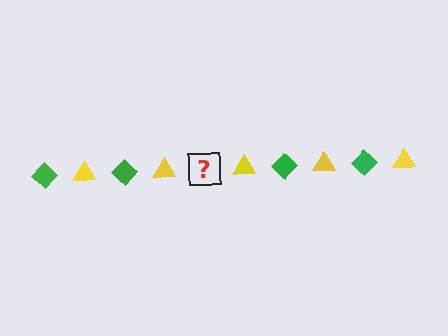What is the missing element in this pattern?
The missing element is a green diamond.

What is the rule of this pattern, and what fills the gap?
The rule is that the pattern alternates between green diamond and yellow triangle. The gap should be filled with a green diamond.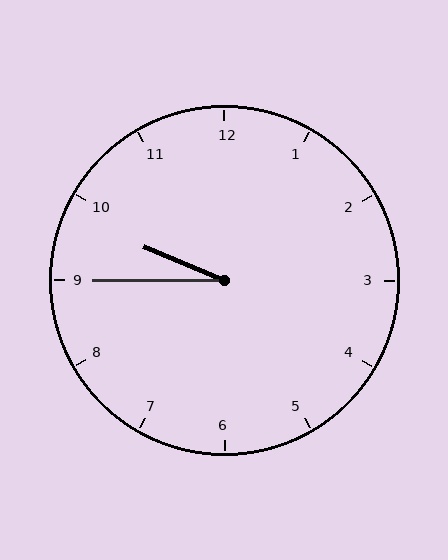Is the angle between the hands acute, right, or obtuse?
It is acute.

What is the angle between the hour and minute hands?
Approximately 22 degrees.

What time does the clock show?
9:45.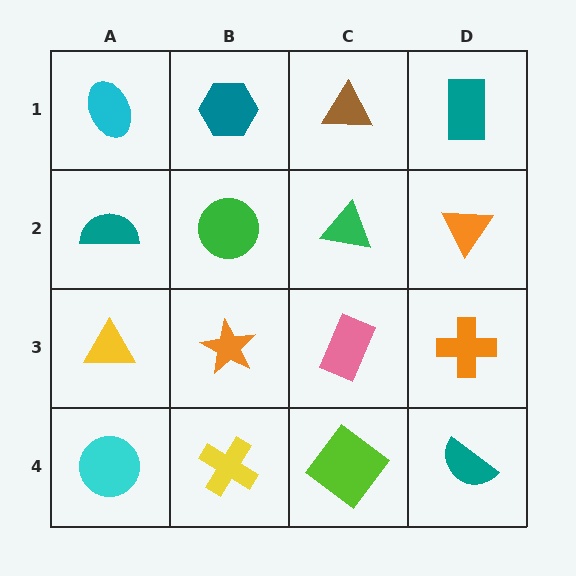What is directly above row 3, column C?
A green triangle.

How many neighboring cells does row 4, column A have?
2.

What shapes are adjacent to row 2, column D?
A teal rectangle (row 1, column D), an orange cross (row 3, column D), a green triangle (row 2, column C).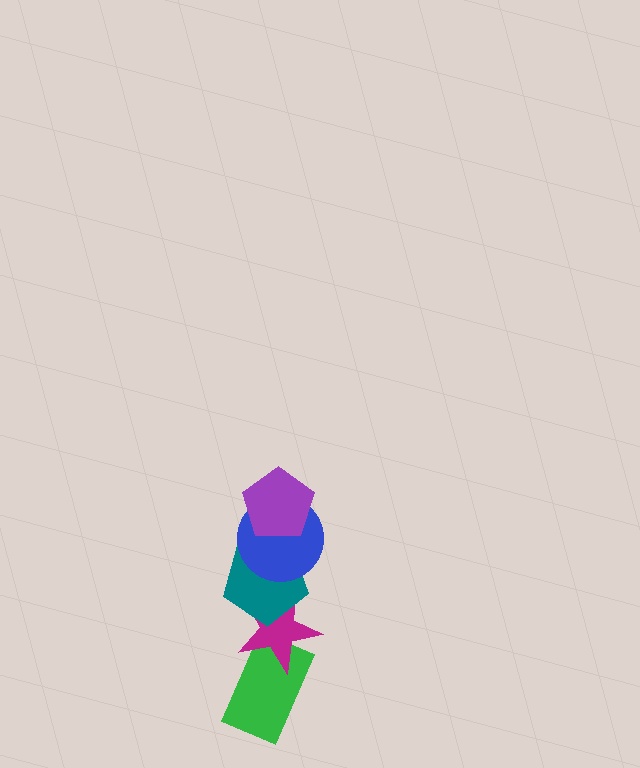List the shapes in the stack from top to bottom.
From top to bottom: the purple pentagon, the blue circle, the teal pentagon, the magenta star, the green rectangle.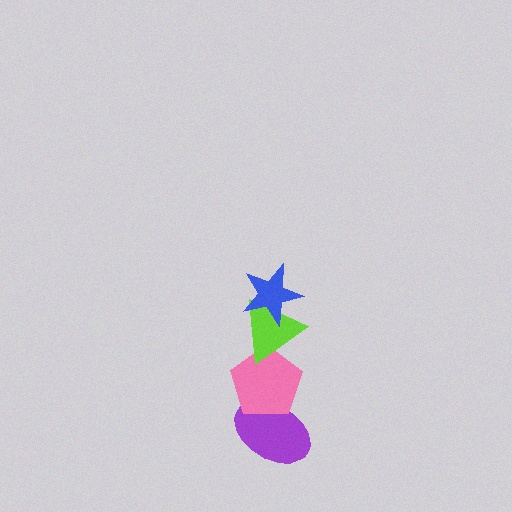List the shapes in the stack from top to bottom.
From top to bottom: the blue star, the lime triangle, the pink pentagon, the purple ellipse.